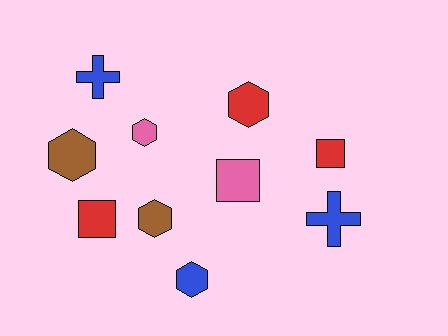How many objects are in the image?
There are 10 objects.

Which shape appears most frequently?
Hexagon, with 5 objects.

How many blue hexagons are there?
There is 1 blue hexagon.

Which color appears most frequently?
Blue, with 3 objects.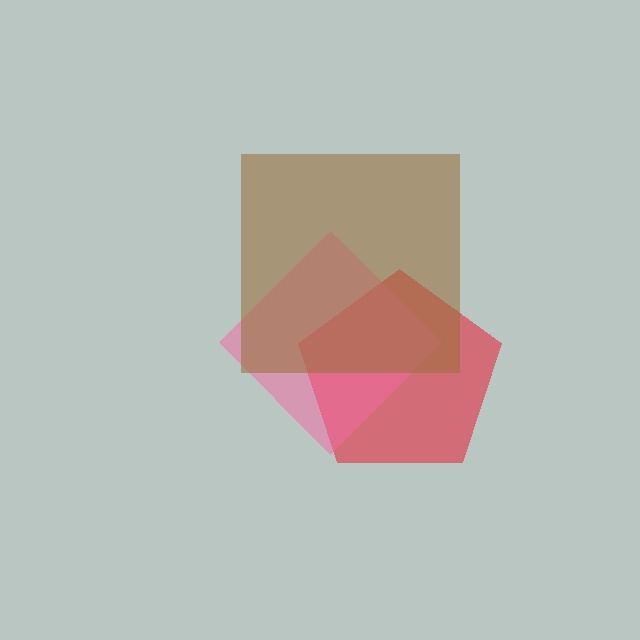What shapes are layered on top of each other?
The layered shapes are: a red pentagon, a pink diamond, a brown square.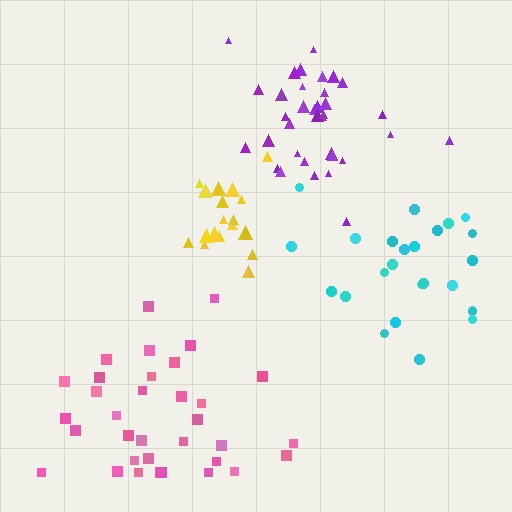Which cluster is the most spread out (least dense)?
Pink.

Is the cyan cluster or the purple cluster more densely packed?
Purple.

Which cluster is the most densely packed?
Yellow.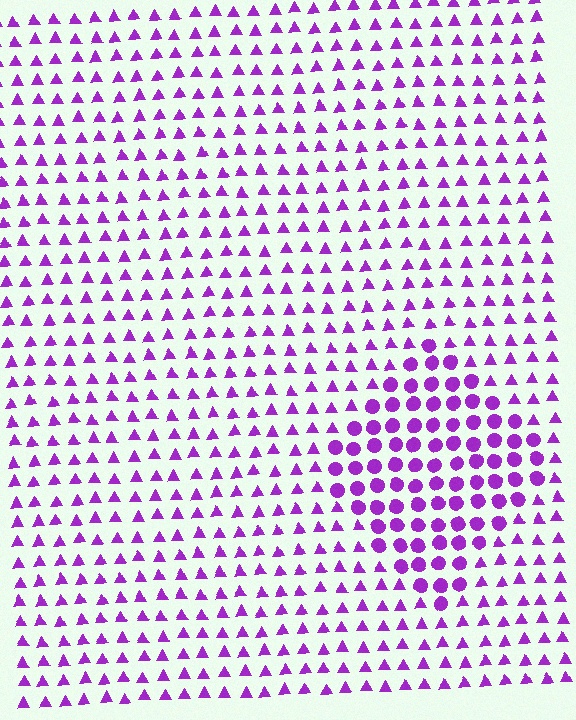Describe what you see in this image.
The image is filled with small purple elements arranged in a uniform grid. A diamond-shaped region contains circles, while the surrounding area contains triangles. The boundary is defined purely by the change in element shape.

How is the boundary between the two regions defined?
The boundary is defined by a change in element shape: circles inside vs. triangles outside. All elements share the same color and spacing.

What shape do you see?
I see a diamond.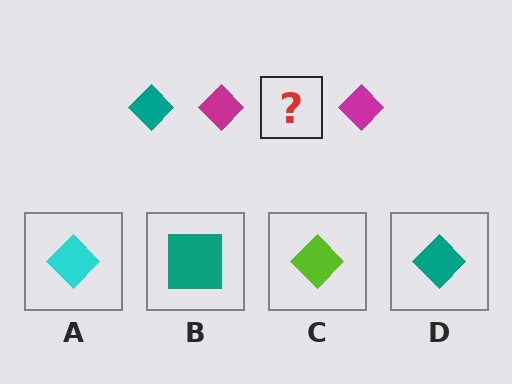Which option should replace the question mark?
Option D.